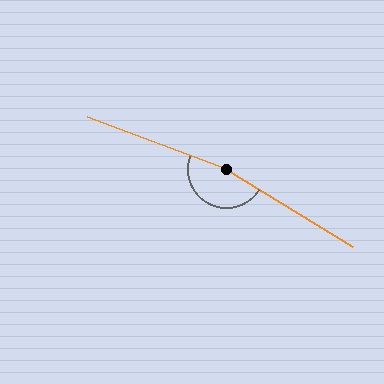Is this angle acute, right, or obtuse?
It is obtuse.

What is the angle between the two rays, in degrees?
Approximately 169 degrees.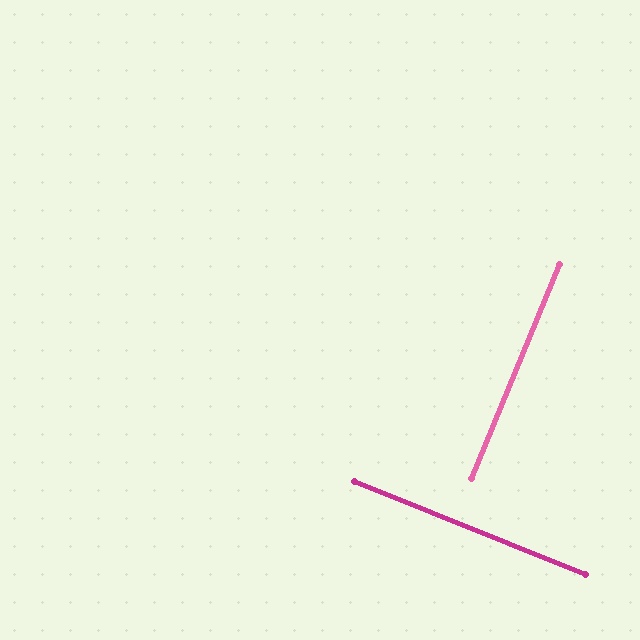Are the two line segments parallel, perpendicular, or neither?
Perpendicular — they meet at approximately 89°.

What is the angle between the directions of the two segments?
Approximately 89 degrees.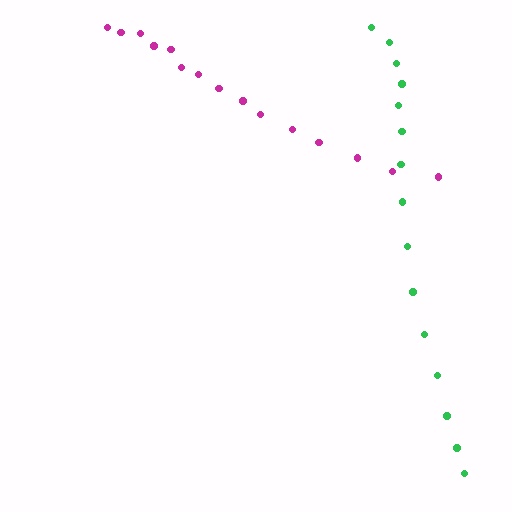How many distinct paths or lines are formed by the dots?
There are 2 distinct paths.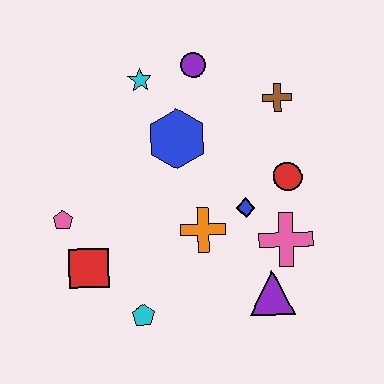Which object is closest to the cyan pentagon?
The red square is closest to the cyan pentagon.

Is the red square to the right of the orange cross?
No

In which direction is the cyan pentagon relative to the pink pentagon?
The cyan pentagon is below the pink pentagon.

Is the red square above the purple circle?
No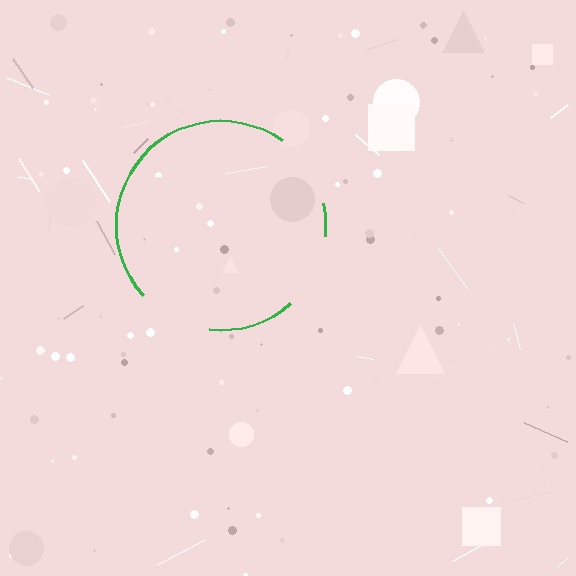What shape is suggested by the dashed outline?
The dashed outline suggests a circle.